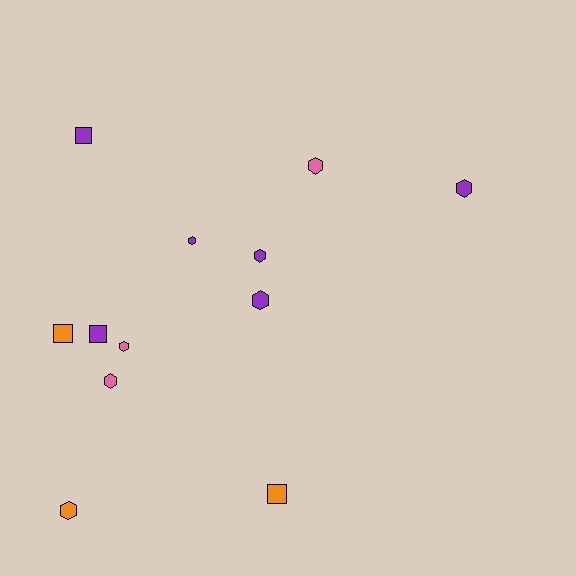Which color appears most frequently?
Purple, with 6 objects.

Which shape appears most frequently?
Hexagon, with 8 objects.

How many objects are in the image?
There are 12 objects.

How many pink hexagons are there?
There are 3 pink hexagons.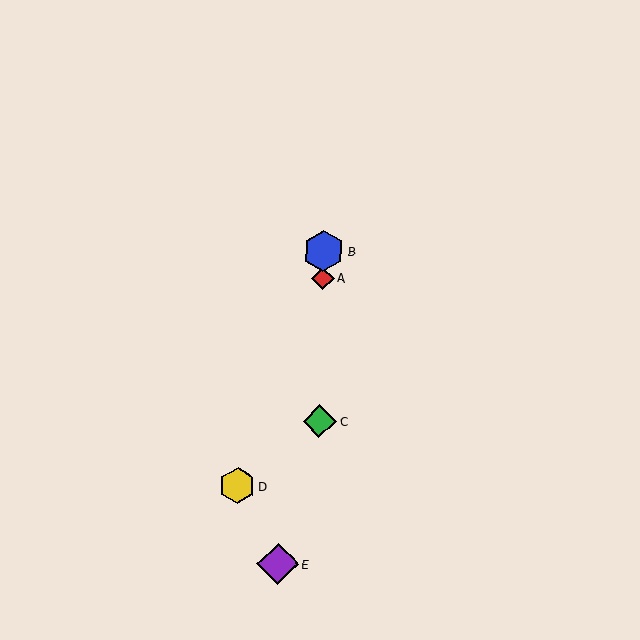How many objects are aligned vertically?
3 objects (A, B, C) are aligned vertically.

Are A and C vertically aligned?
Yes, both are at x≈323.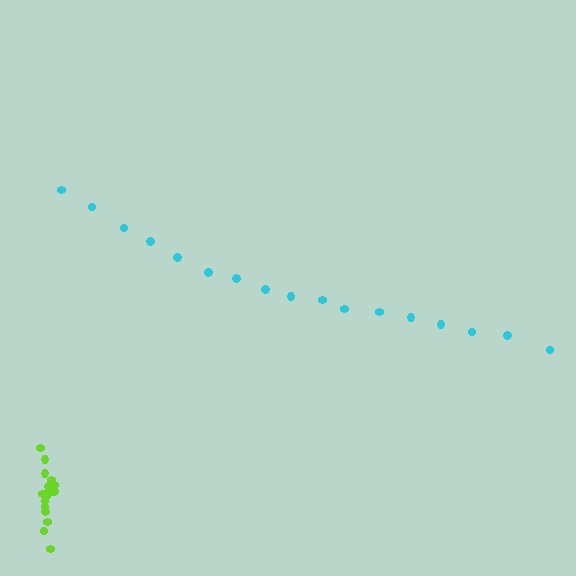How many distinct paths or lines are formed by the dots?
There are 2 distinct paths.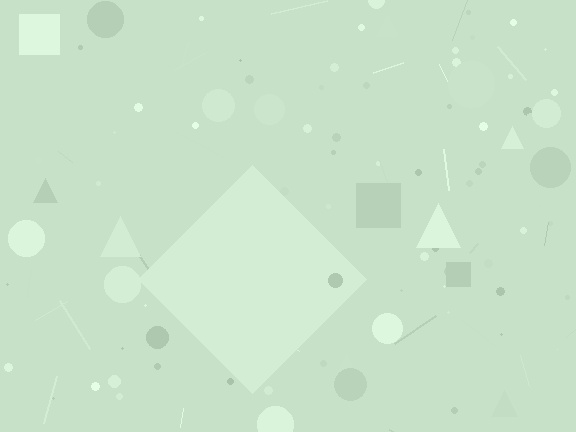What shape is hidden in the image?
A diamond is hidden in the image.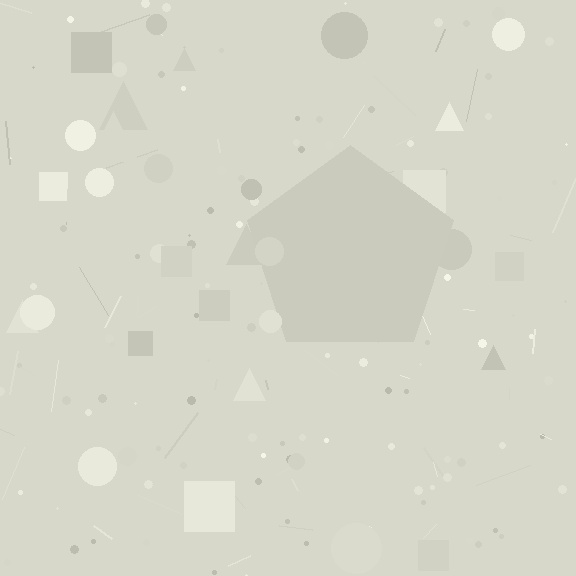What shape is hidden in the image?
A pentagon is hidden in the image.